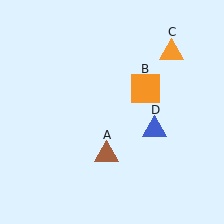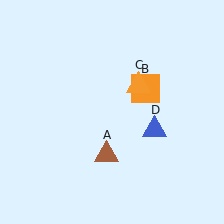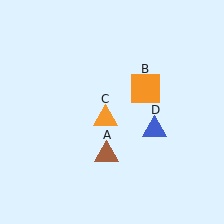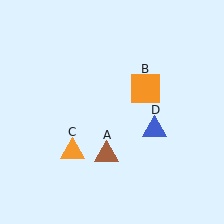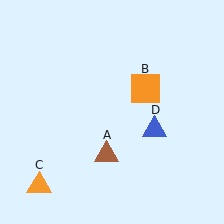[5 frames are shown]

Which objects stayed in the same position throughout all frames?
Brown triangle (object A) and orange square (object B) and blue triangle (object D) remained stationary.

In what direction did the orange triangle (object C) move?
The orange triangle (object C) moved down and to the left.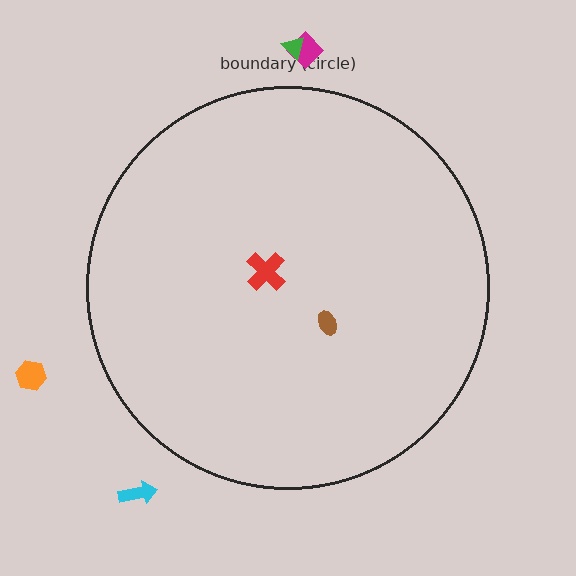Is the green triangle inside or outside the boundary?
Outside.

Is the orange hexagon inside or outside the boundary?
Outside.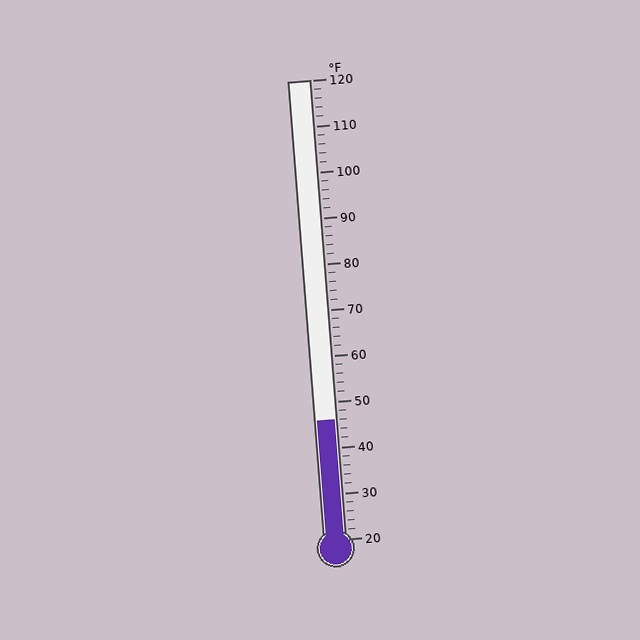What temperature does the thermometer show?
The thermometer shows approximately 46°F.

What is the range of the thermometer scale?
The thermometer scale ranges from 20°F to 120°F.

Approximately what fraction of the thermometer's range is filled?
The thermometer is filled to approximately 25% of its range.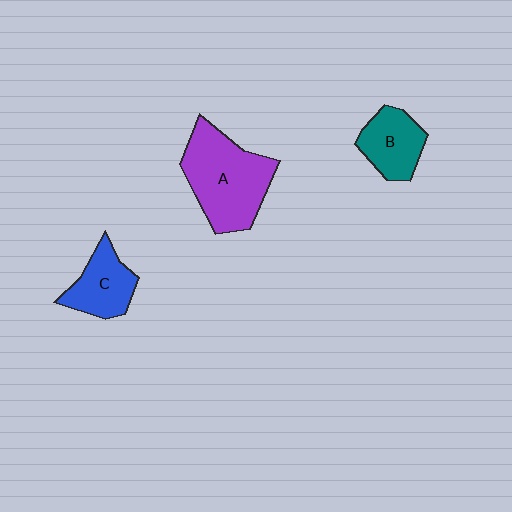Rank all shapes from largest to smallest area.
From largest to smallest: A (purple), B (teal), C (blue).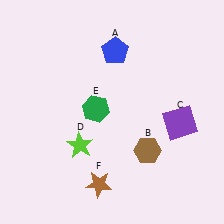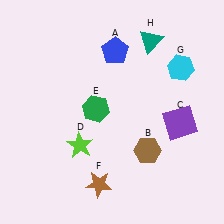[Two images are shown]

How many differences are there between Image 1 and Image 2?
There are 2 differences between the two images.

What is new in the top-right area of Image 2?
A cyan hexagon (G) was added in the top-right area of Image 2.